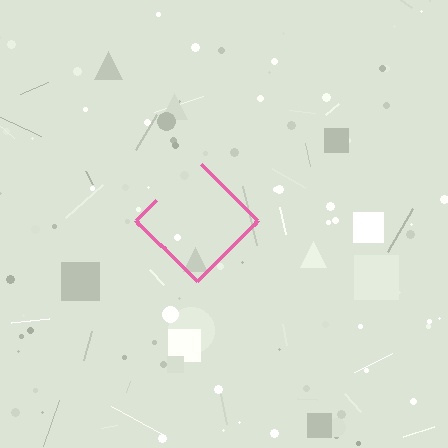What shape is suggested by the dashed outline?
The dashed outline suggests a diamond.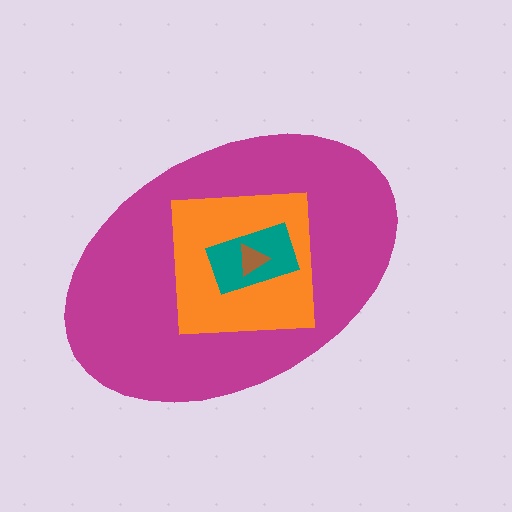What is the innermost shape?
The brown triangle.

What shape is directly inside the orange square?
The teal rectangle.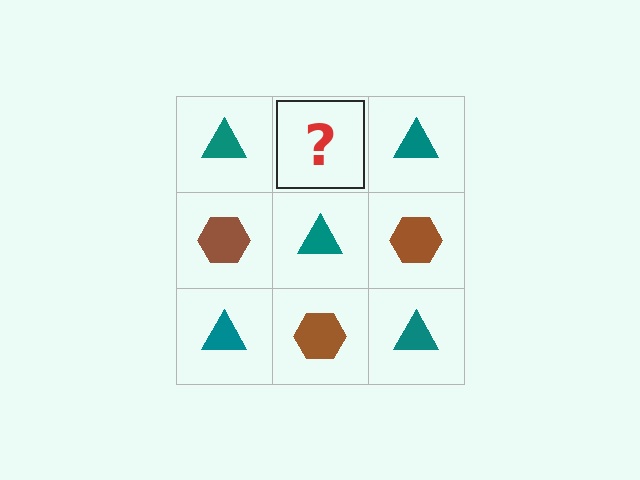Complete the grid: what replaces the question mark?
The question mark should be replaced with a brown hexagon.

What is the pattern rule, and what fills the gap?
The rule is that it alternates teal triangle and brown hexagon in a checkerboard pattern. The gap should be filled with a brown hexagon.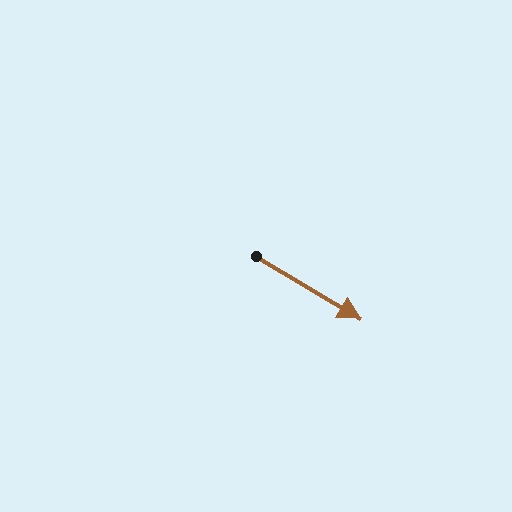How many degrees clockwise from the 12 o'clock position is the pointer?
Approximately 121 degrees.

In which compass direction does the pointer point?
Southeast.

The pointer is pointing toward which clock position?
Roughly 4 o'clock.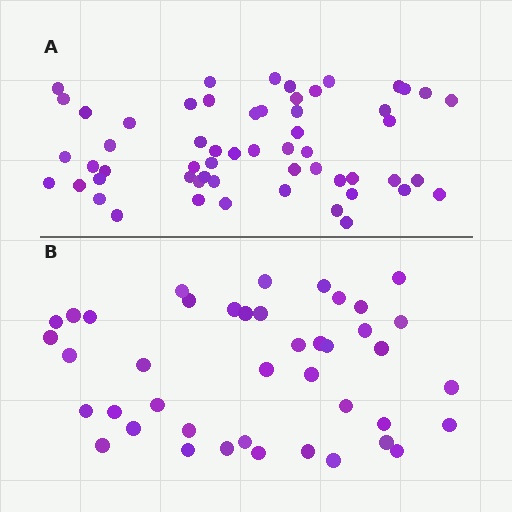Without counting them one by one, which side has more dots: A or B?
Region A (the top region) has more dots.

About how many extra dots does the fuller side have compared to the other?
Region A has approximately 15 more dots than region B.